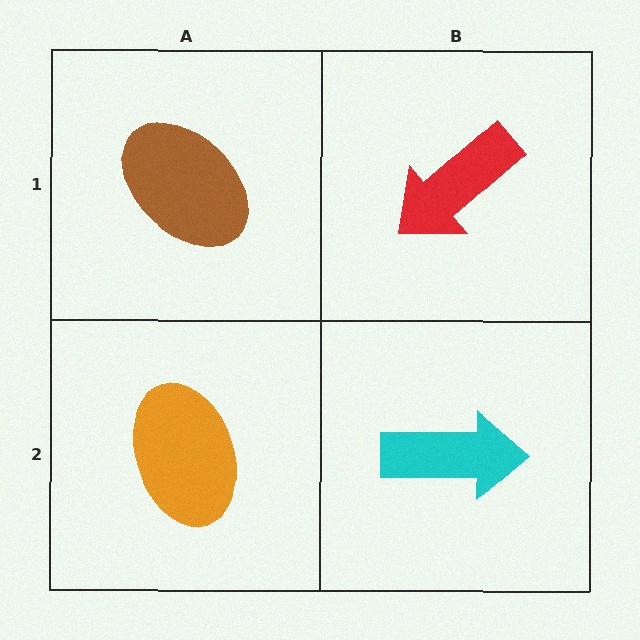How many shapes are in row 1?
2 shapes.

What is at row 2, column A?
An orange ellipse.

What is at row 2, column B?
A cyan arrow.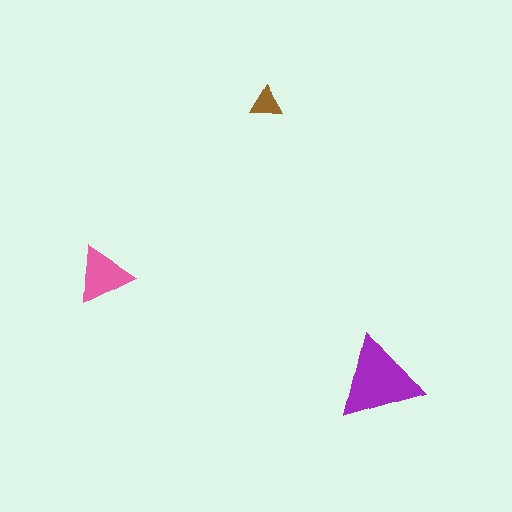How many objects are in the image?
There are 3 objects in the image.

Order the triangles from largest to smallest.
the purple one, the pink one, the brown one.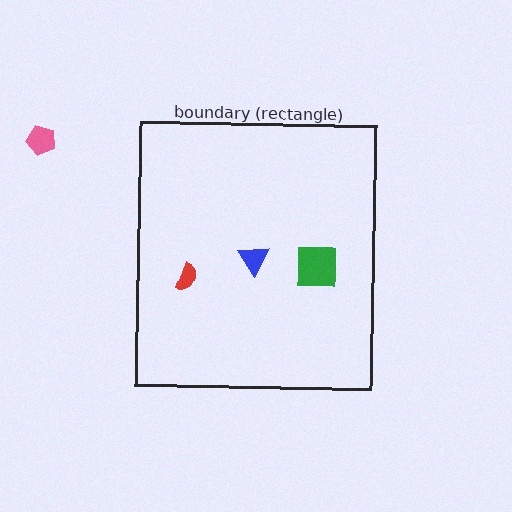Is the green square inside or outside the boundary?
Inside.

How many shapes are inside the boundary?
3 inside, 1 outside.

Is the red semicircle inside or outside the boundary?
Inside.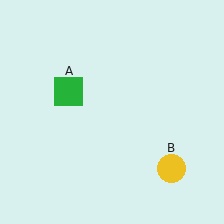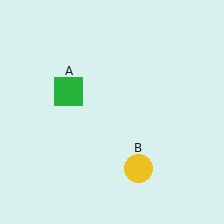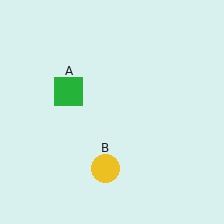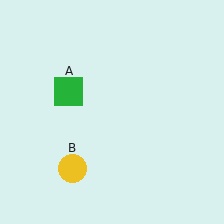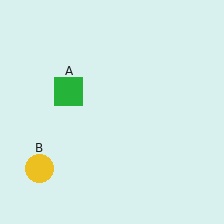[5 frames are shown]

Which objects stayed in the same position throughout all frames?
Green square (object A) remained stationary.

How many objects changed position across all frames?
1 object changed position: yellow circle (object B).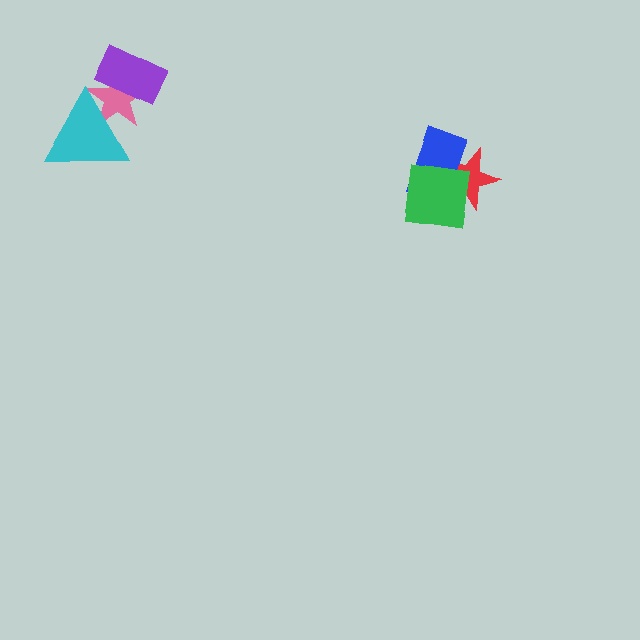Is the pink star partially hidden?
Yes, it is partially covered by another shape.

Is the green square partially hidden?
No, no other shape covers it.